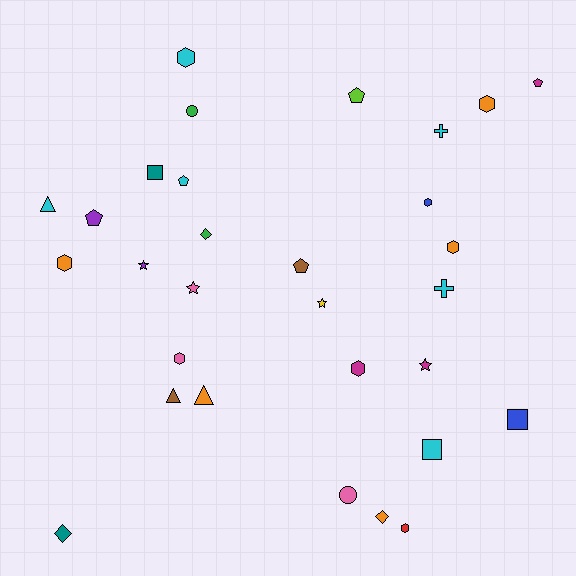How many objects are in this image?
There are 30 objects.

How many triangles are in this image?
There are 3 triangles.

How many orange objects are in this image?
There are 5 orange objects.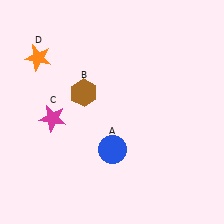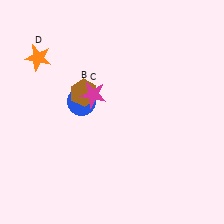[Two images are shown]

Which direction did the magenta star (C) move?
The magenta star (C) moved right.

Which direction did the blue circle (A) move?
The blue circle (A) moved up.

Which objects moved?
The objects that moved are: the blue circle (A), the magenta star (C).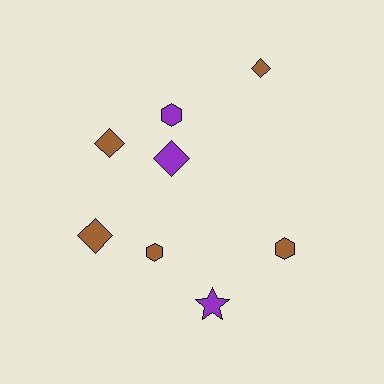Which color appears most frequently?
Brown, with 5 objects.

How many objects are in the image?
There are 8 objects.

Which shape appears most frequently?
Diamond, with 4 objects.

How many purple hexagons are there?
There is 1 purple hexagon.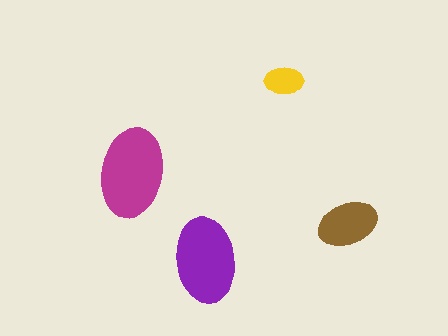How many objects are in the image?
There are 4 objects in the image.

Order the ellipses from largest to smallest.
the magenta one, the purple one, the brown one, the yellow one.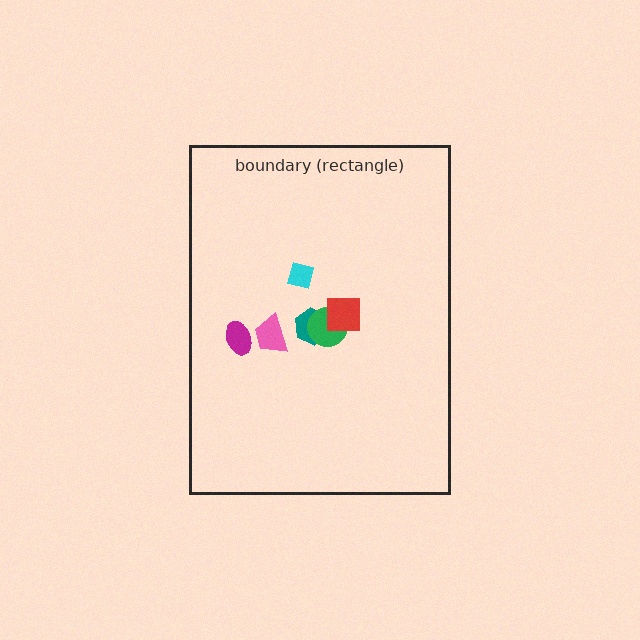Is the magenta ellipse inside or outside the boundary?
Inside.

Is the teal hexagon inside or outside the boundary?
Inside.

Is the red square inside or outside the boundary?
Inside.